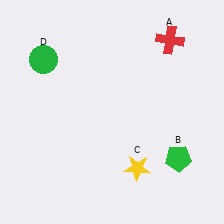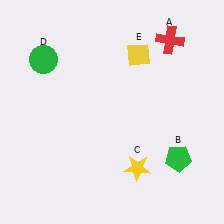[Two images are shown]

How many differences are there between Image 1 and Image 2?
There is 1 difference between the two images.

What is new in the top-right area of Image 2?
A yellow diamond (E) was added in the top-right area of Image 2.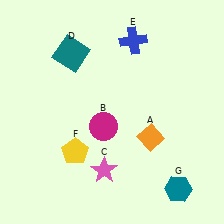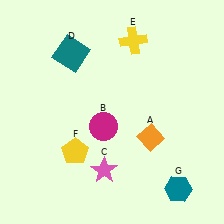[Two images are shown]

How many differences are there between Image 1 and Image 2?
There is 1 difference between the two images.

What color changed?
The cross (E) changed from blue in Image 1 to yellow in Image 2.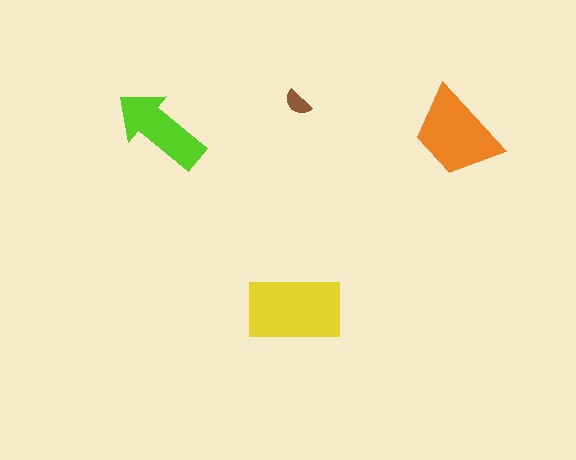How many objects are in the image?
There are 4 objects in the image.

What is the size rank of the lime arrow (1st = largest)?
3rd.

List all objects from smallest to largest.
The brown semicircle, the lime arrow, the orange trapezoid, the yellow rectangle.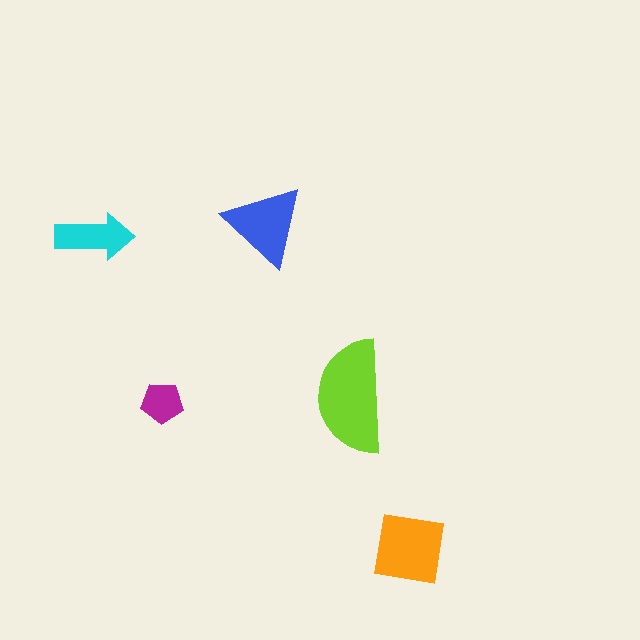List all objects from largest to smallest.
The lime semicircle, the orange square, the blue triangle, the cyan arrow, the magenta pentagon.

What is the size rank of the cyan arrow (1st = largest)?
4th.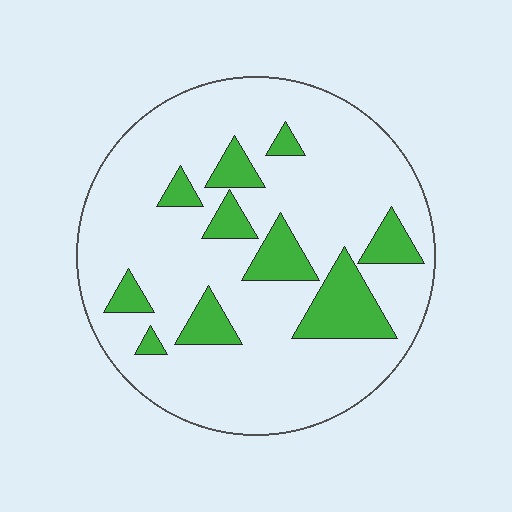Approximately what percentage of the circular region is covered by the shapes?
Approximately 20%.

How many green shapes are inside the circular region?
10.